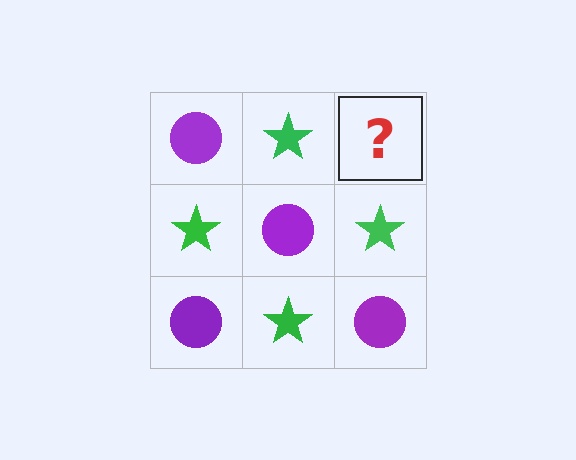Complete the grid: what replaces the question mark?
The question mark should be replaced with a purple circle.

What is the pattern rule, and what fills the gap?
The rule is that it alternates purple circle and green star in a checkerboard pattern. The gap should be filled with a purple circle.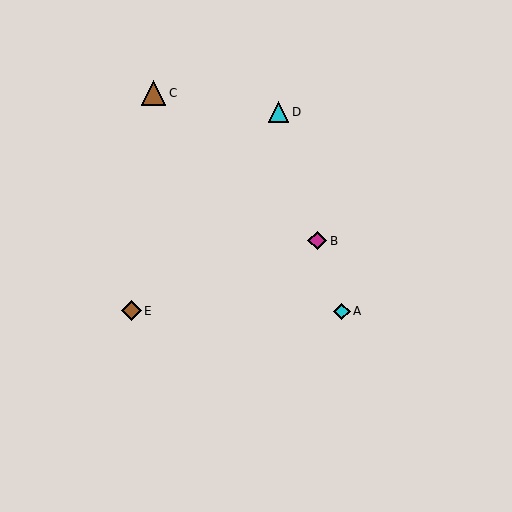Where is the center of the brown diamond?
The center of the brown diamond is at (132, 311).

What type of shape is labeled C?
Shape C is a brown triangle.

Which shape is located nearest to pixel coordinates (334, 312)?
The cyan diamond (labeled A) at (342, 311) is nearest to that location.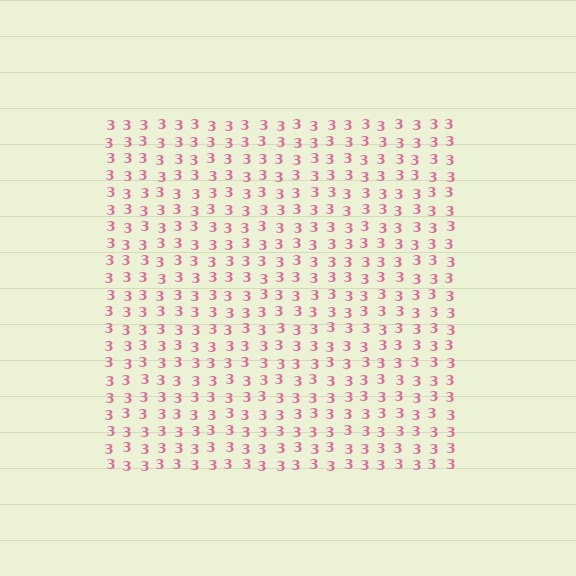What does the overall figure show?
The overall figure shows a square.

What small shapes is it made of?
It is made of small digit 3's.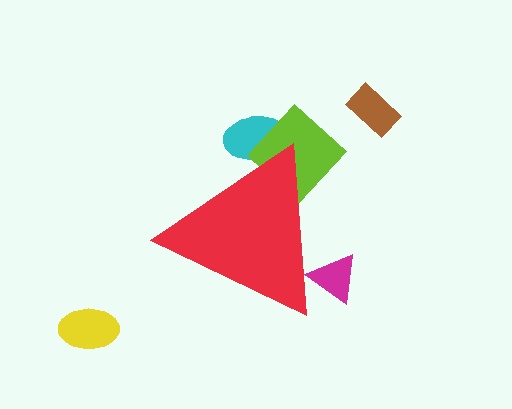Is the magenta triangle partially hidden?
Yes, the magenta triangle is partially hidden behind the red triangle.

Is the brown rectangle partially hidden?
No, the brown rectangle is fully visible.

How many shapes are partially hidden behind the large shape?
3 shapes are partially hidden.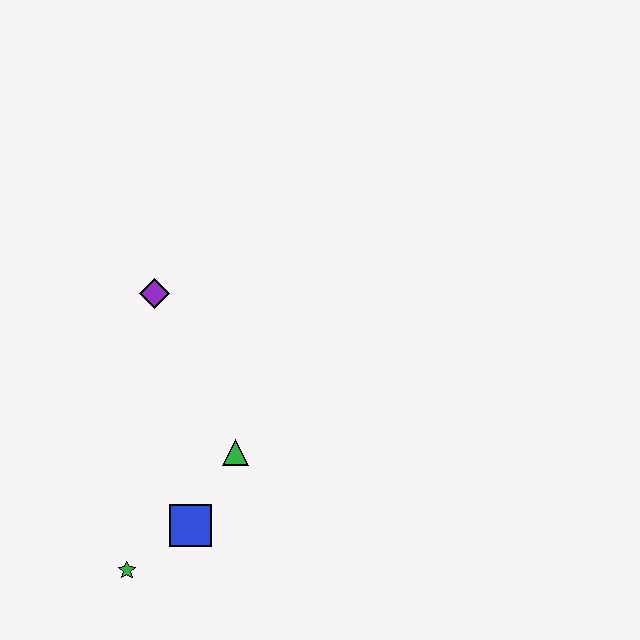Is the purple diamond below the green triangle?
No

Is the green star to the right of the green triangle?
No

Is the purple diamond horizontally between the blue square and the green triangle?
No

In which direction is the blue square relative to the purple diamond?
The blue square is below the purple diamond.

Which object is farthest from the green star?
The purple diamond is farthest from the green star.